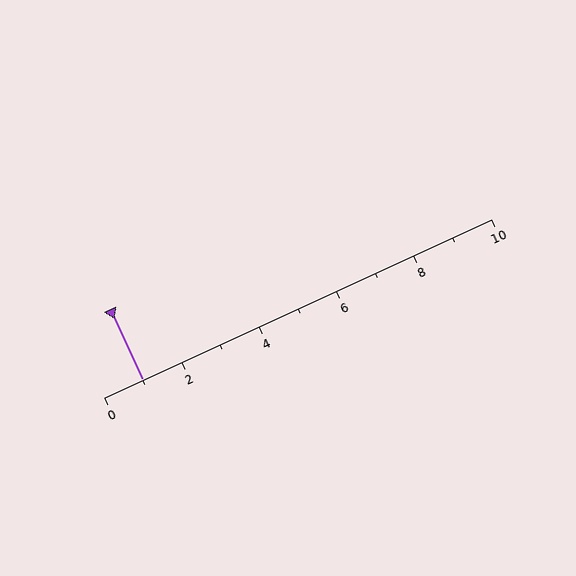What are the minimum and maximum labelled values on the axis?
The axis runs from 0 to 10.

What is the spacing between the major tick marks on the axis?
The major ticks are spaced 2 apart.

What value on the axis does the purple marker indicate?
The marker indicates approximately 1.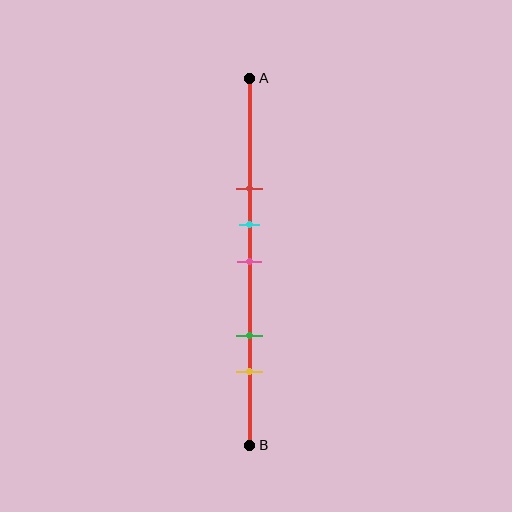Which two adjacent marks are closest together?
The cyan and pink marks are the closest adjacent pair.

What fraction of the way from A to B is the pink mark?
The pink mark is approximately 50% (0.5) of the way from A to B.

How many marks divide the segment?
There are 5 marks dividing the segment.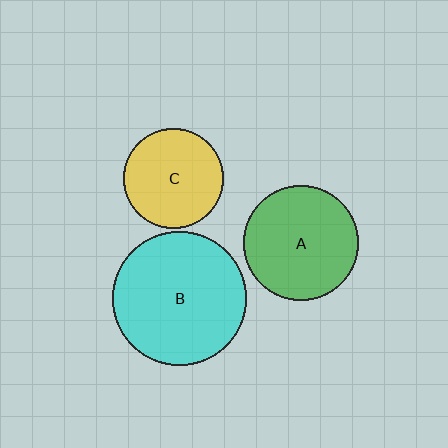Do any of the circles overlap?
No, none of the circles overlap.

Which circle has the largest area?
Circle B (cyan).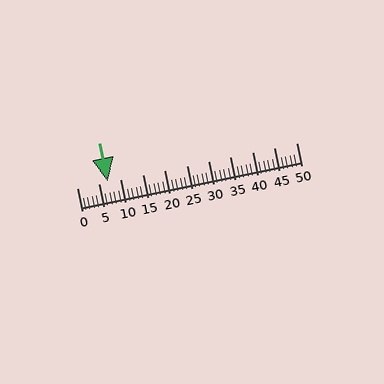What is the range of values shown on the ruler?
The ruler shows values from 0 to 50.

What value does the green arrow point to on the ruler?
The green arrow points to approximately 7.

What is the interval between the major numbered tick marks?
The major tick marks are spaced 5 units apart.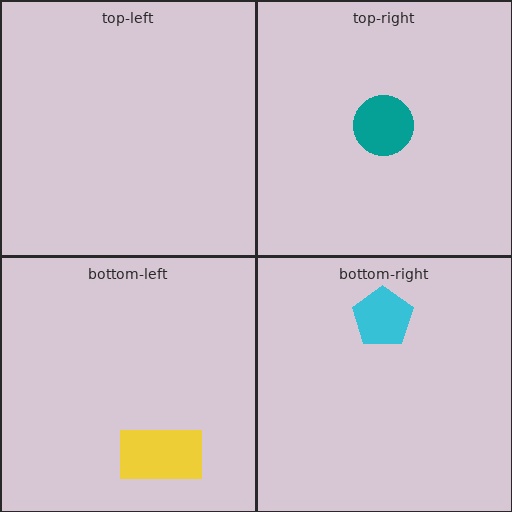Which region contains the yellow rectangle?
The bottom-left region.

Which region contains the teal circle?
The top-right region.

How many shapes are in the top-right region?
1.